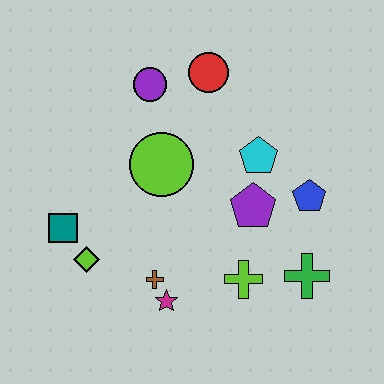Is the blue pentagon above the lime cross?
Yes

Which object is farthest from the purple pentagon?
The teal square is farthest from the purple pentagon.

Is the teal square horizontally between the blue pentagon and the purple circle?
No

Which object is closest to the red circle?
The purple circle is closest to the red circle.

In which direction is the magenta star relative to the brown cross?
The magenta star is below the brown cross.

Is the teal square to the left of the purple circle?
Yes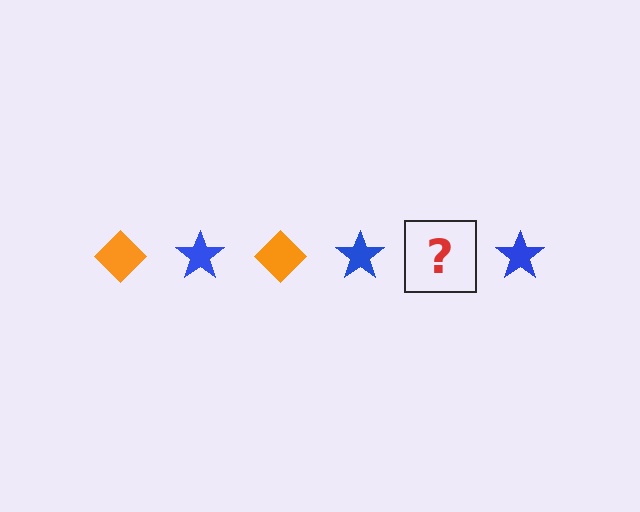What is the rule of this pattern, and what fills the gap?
The rule is that the pattern alternates between orange diamond and blue star. The gap should be filled with an orange diamond.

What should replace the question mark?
The question mark should be replaced with an orange diamond.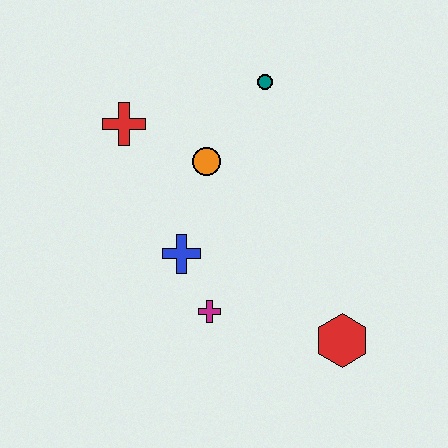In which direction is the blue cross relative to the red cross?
The blue cross is below the red cross.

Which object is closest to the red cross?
The orange circle is closest to the red cross.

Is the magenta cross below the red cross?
Yes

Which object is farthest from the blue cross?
The teal circle is farthest from the blue cross.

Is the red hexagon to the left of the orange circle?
No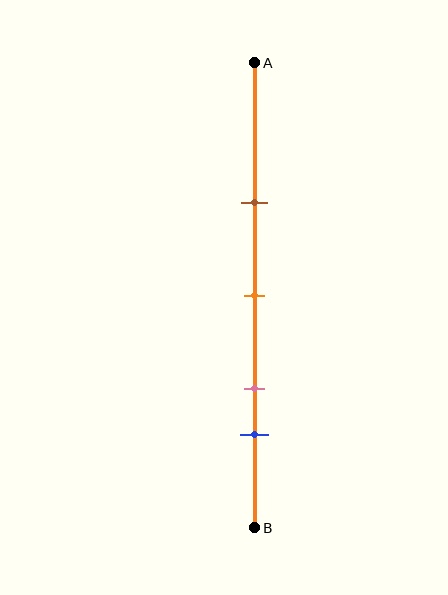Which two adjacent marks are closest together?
The pink and blue marks are the closest adjacent pair.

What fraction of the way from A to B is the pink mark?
The pink mark is approximately 70% (0.7) of the way from A to B.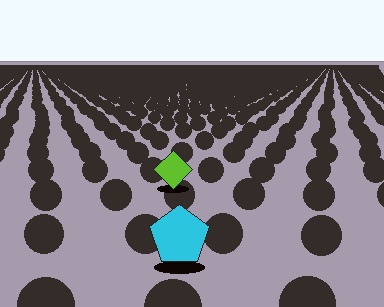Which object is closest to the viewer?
The cyan pentagon is closest. The texture marks near it are larger and more spread out.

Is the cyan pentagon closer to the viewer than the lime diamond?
Yes. The cyan pentagon is closer — you can tell from the texture gradient: the ground texture is coarser near it.